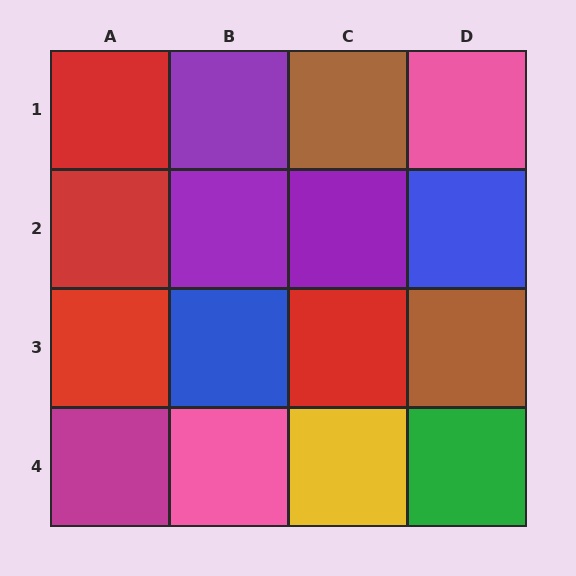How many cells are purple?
3 cells are purple.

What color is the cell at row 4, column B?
Pink.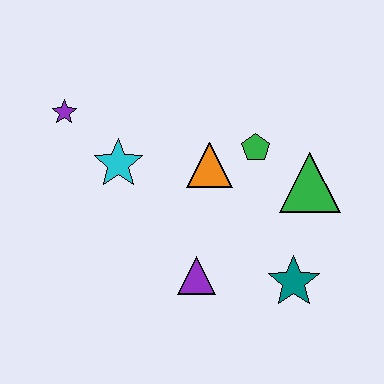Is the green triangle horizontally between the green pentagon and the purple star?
No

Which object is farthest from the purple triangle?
The purple star is farthest from the purple triangle.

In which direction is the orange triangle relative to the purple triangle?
The orange triangle is above the purple triangle.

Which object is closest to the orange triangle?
The green pentagon is closest to the orange triangle.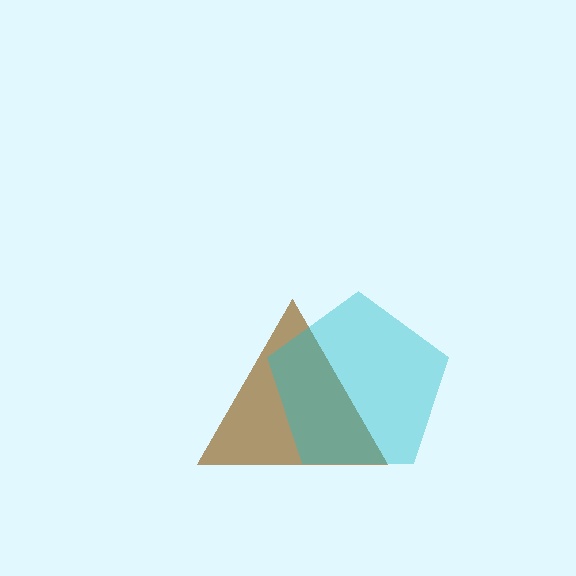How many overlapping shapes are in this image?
There are 2 overlapping shapes in the image.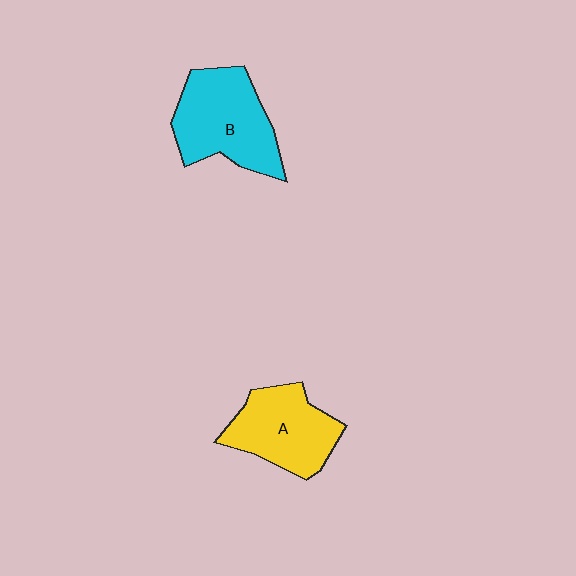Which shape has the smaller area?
Shape A (yellow).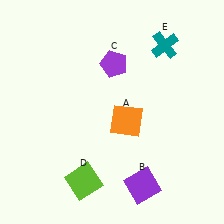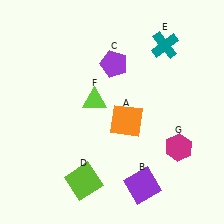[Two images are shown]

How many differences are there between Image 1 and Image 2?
There are 2 differences between the two images.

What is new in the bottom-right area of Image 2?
A magenta hexagon (G) was added in the bottom-right area of Image 2.